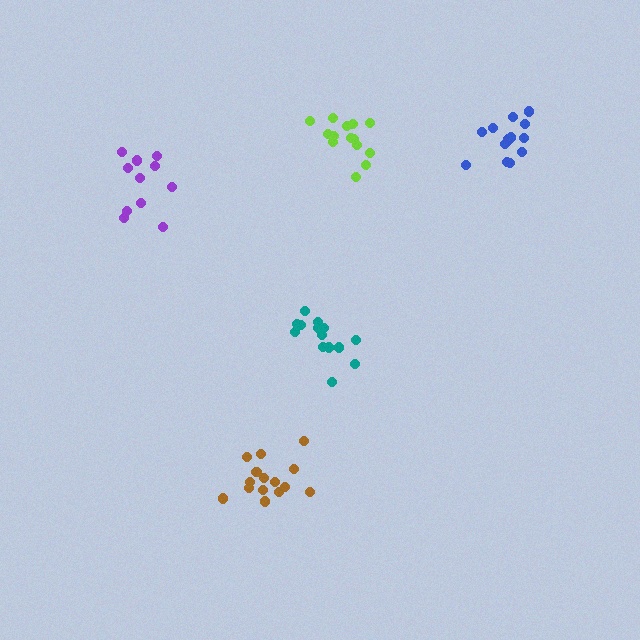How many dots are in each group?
Group 1: 11 dots, Group 2: 15 dots, Group 3: 14 dots, Group 4: 13 dots, Group 5: 14 dots (67 total).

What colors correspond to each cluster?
The clusters are colored: purple, brown, teal, blue, lime.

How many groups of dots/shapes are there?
There are 5 groups.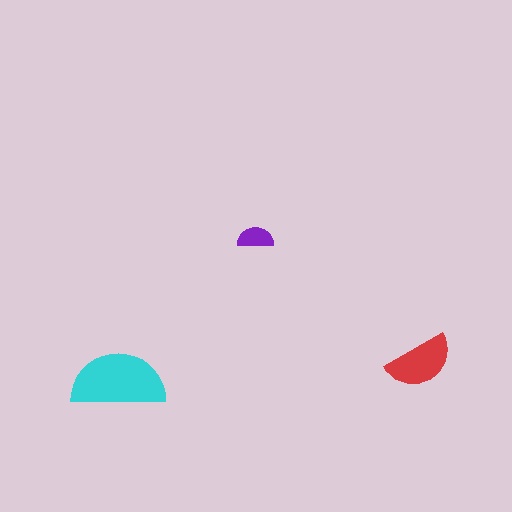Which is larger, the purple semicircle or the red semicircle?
The red one.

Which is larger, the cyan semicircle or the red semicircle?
The cyan one.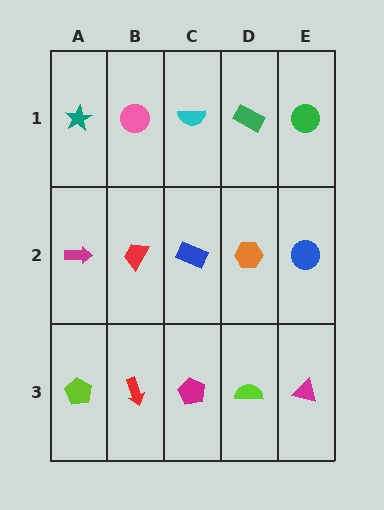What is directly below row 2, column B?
A red arrow.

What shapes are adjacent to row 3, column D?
An orange hexagon (row 2, column D), a magenta pentagon (row 3, column C), a magenta triangle (row 3, column E).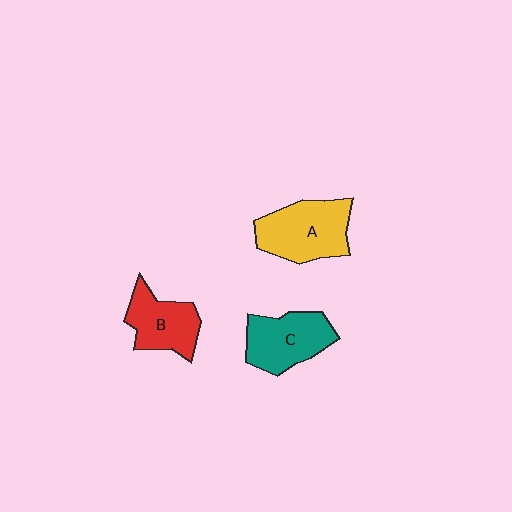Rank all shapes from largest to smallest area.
From largest to smallest: A (yellow), C (teal), B (red).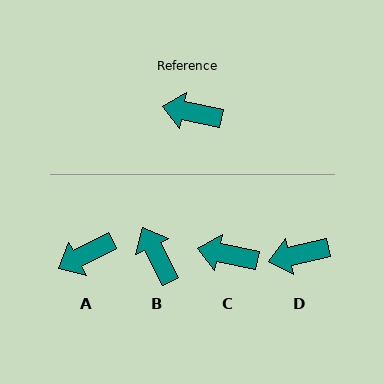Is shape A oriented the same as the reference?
No, it is off by about 40 degrees.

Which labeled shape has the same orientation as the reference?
C.